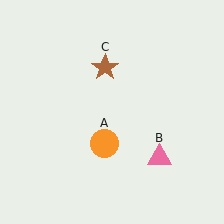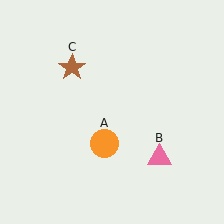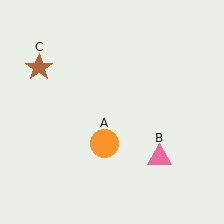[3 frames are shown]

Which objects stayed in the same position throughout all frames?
Orange circle (object A) and pink triangle (object B) remained stationary.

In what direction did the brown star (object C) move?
The brown star (object C) moved left.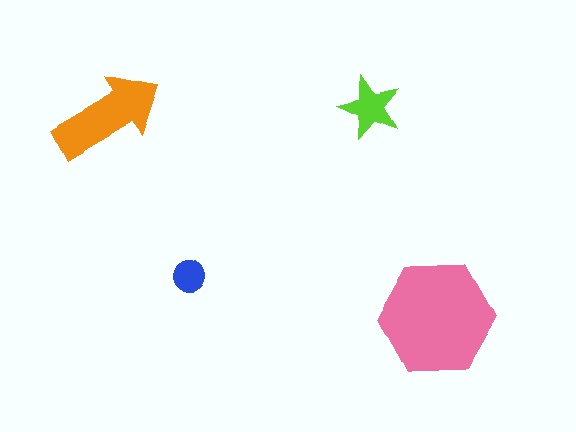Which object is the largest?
The pink hexagon.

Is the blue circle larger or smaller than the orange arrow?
Smaller.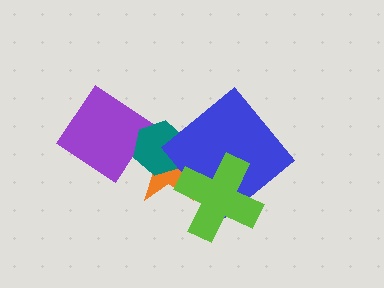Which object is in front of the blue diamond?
The lime cross is in front of the blue diamond.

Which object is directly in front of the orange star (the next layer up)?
The purple diamond is directly in front of the orange star.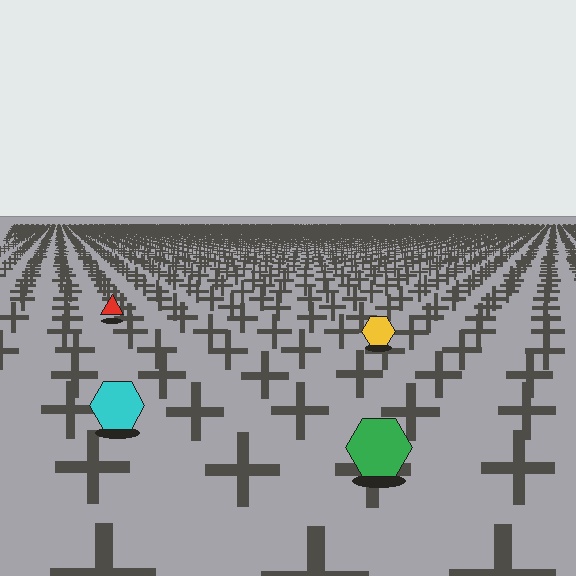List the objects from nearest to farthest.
From nearest to farthest: the green hexagon, the cyan hexagon, the yellow hexagon, the red triangle.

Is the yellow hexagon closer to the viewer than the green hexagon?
No. The green hexagon is closer — you can tell from the texture gradient: the ground texture is coarser near it.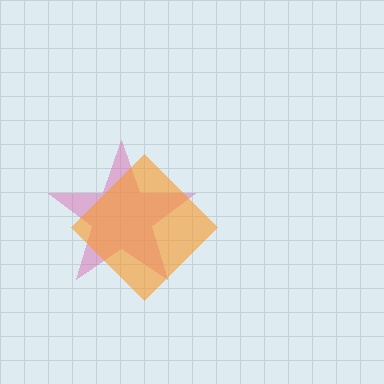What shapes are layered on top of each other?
The layered shapes are: a pink star, an orange diamond.